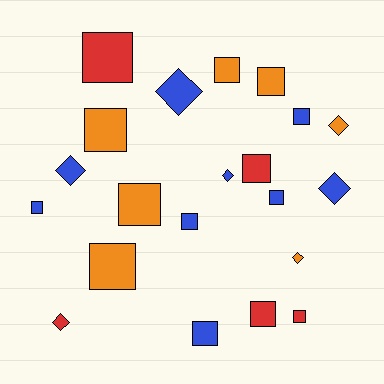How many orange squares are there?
There are 5 orange squares.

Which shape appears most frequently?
Square, with 14 objects.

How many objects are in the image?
There are 21 objects.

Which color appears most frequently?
Blue, with 9 objects.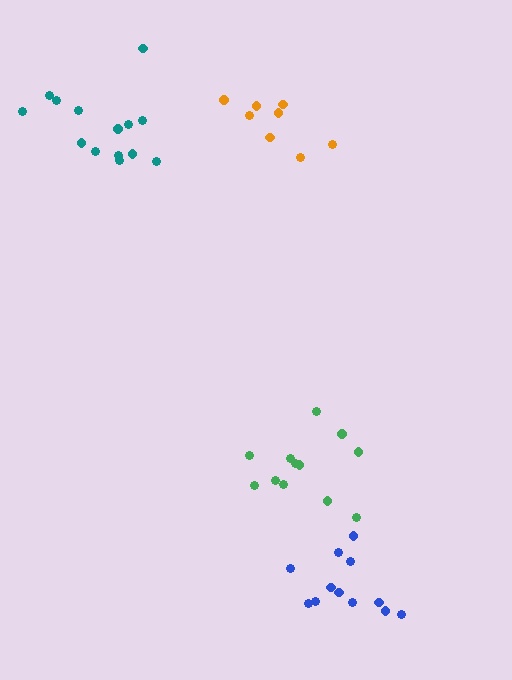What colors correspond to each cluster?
The clusters are colored: orange, teal, blue, green.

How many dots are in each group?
Group 1: 8 dots, Group 2: 14 dots, Group 3: 12 dots, Group 4: 12 dots (46 total).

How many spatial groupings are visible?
There are 4 spatial groupings.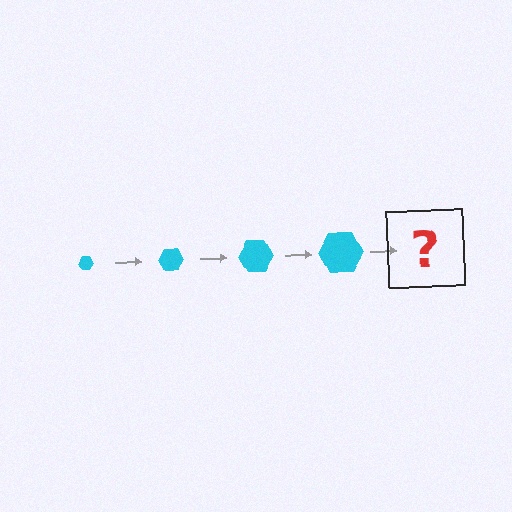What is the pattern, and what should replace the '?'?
The pattern is that the hexagon gets progressively larger each step. The '?' should be a cyan hexagon, larger than the previous one.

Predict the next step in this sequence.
The next step is a cyan hexagon, larger than the previous one.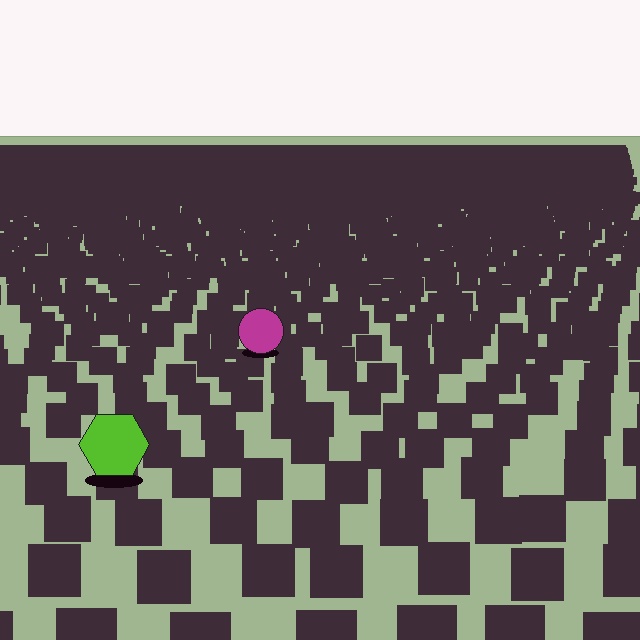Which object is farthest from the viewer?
The magenta circle is farthest from the viewer. It appears smaller and the ground texture around it is denser.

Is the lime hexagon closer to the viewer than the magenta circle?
Yes. The lime hexagon is closer — you can tell from the texture gradient: the ground texture is coarser near it.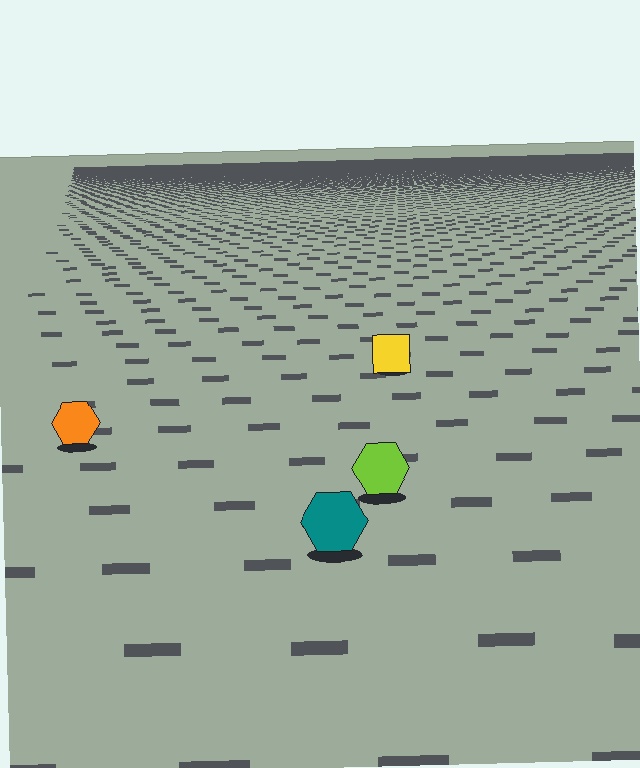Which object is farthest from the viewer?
The yellow square is farthest from the viewer. It appears smaller and the ground texture around it is denser.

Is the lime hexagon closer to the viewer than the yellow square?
Yes. The lime hexagon is closer — you can tell from the texture gradient: the ground texture is coarser near it.